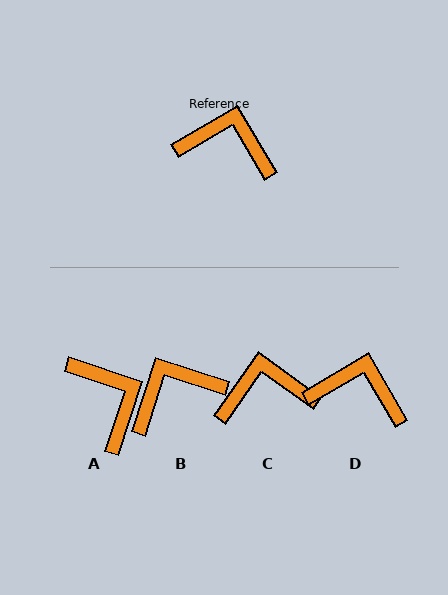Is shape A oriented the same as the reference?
No, it is off by about 49 degrees.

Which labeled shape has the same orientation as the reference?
D.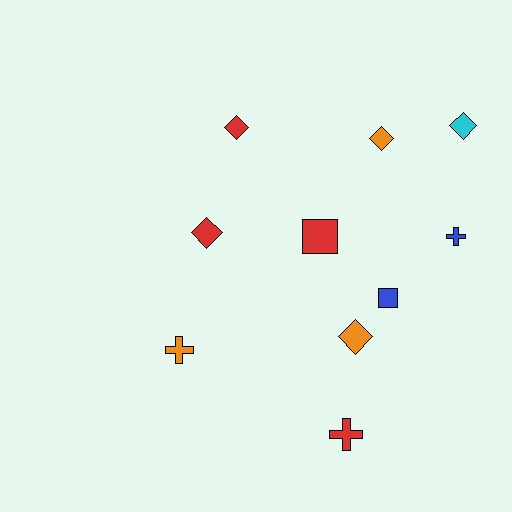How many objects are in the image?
There are 10 objects.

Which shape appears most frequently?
Diamond, with 5 objects.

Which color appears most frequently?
Red, with 4 objects.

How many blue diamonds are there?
There are no blue diamonds.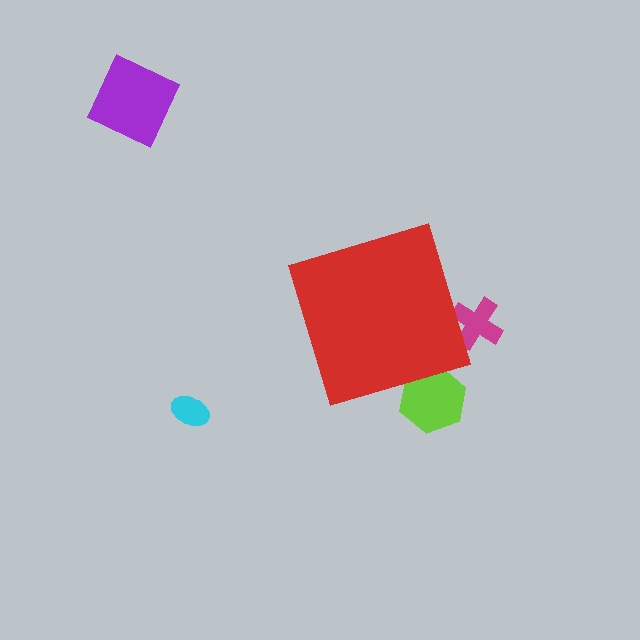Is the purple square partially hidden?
No, the purple square is fully visible.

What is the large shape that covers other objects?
A red diamond.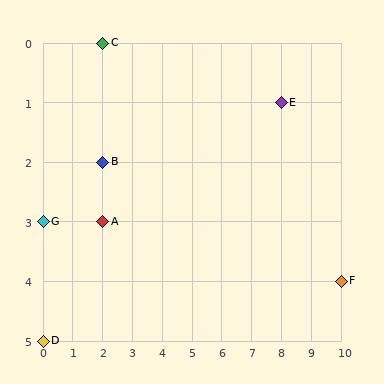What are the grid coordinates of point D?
Point D is at grid coordinates (0, 5).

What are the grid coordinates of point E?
Point E is at grid coordinates (8, 1).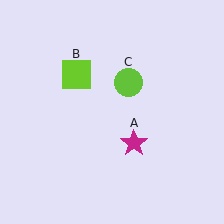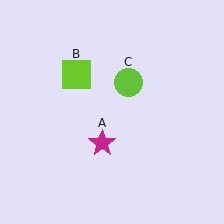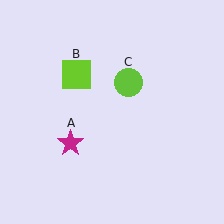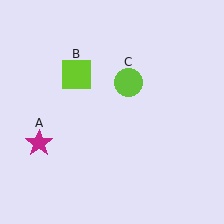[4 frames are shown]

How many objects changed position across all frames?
1 object changed position: magenta star (object A).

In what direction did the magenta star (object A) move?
The magenta star (object A) moved left.